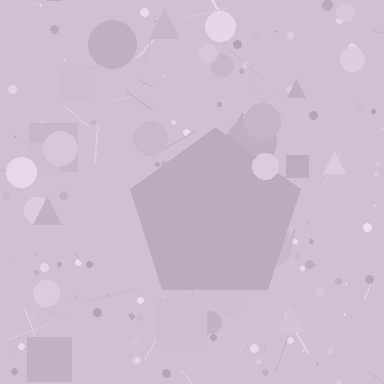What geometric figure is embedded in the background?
A pentagon is embedded in the background.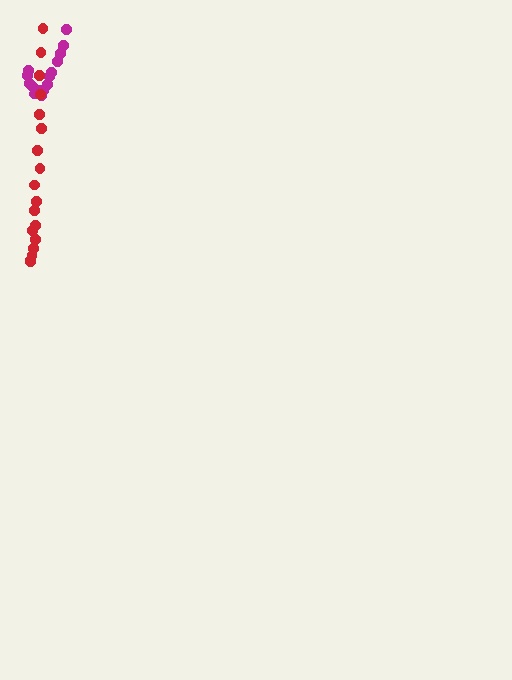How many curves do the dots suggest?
There are 2 distinct paths.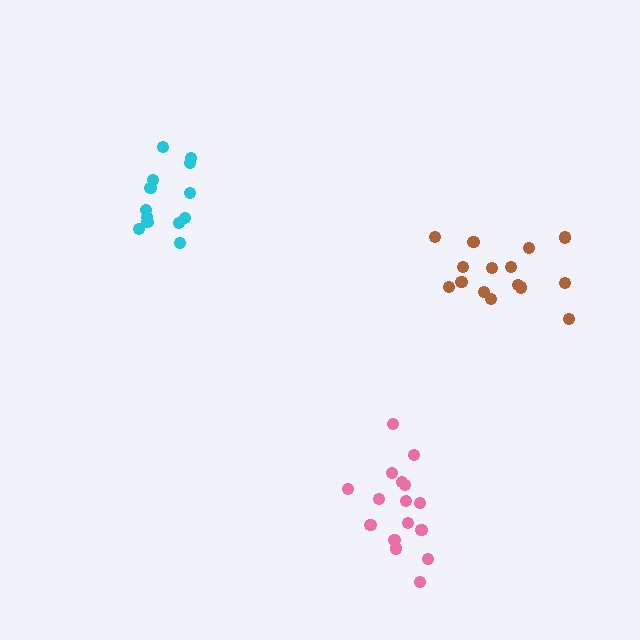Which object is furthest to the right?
The brown cluster is rightmost.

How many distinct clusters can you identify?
There are 3 distinct clusters.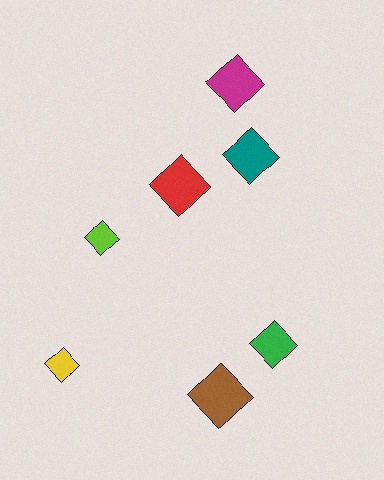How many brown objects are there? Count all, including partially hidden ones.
There is 1 brown object.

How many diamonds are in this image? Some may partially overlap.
There are 7 diamonds.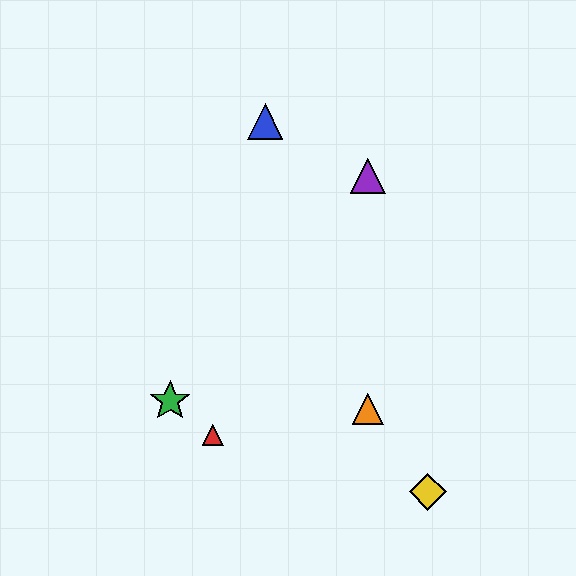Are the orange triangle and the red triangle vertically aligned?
No, the orange triangle is at x≈368 and the red triangle is at x≈213.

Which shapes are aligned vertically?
The purple triangle, the orange triangle are aligned vertically.